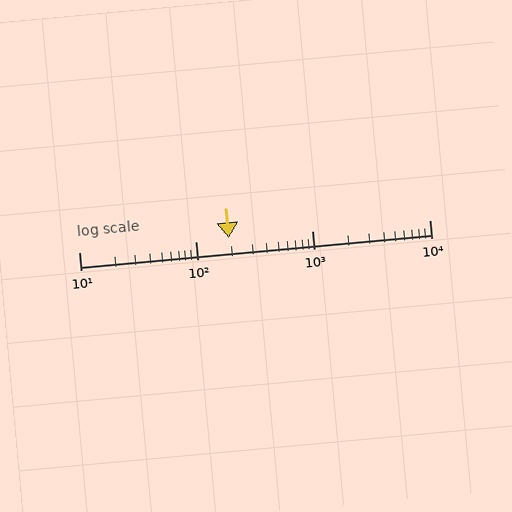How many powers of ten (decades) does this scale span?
The scale spans 3 decades, from 10 to 10000.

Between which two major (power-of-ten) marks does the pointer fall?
The pointer is between 100 and 1000.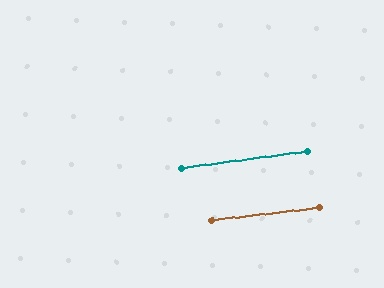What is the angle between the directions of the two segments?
Approximately 1 degree.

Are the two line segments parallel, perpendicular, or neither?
Parallel — their directions differ by only 1.2°.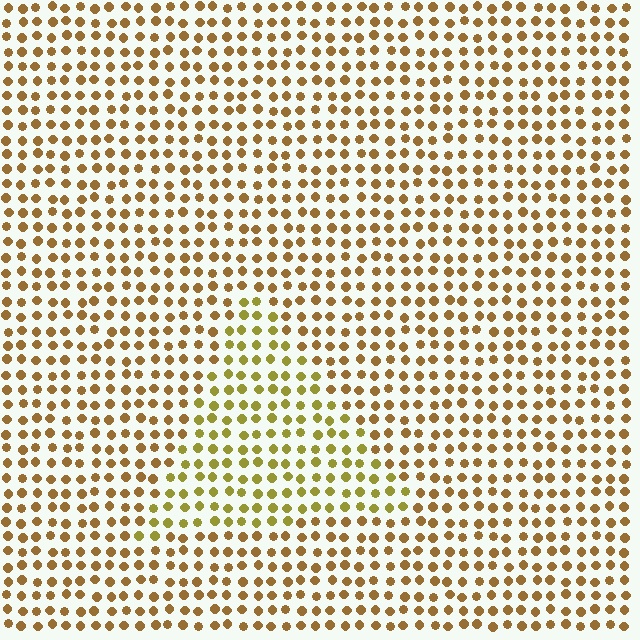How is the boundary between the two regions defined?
The boundary is defined purely by a slight shift in hue (about 26 degrees). Spacing, size, and orientation are identical on both sides.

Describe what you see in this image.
The image is filled with small brown elements in a uniform arrangement. A triangle-shaped region is visible where the elements are tinted to a slightly different hue, forming a subtle color boundary.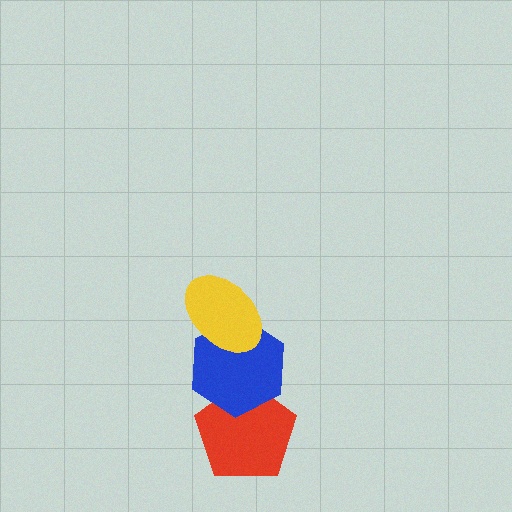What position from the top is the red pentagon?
The red pentagon is 3rd from the top.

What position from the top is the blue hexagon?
The blue hexagon is 2nd from the top.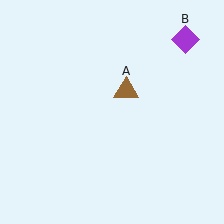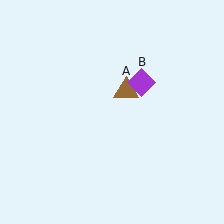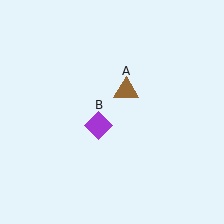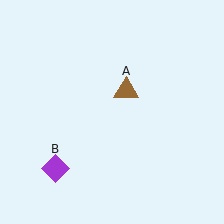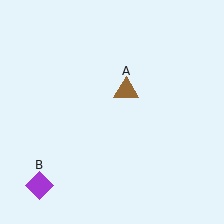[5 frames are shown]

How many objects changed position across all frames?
1 object changed position: purple diamond (object B).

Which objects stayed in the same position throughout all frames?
Brown triangle (object A) remained stationary.